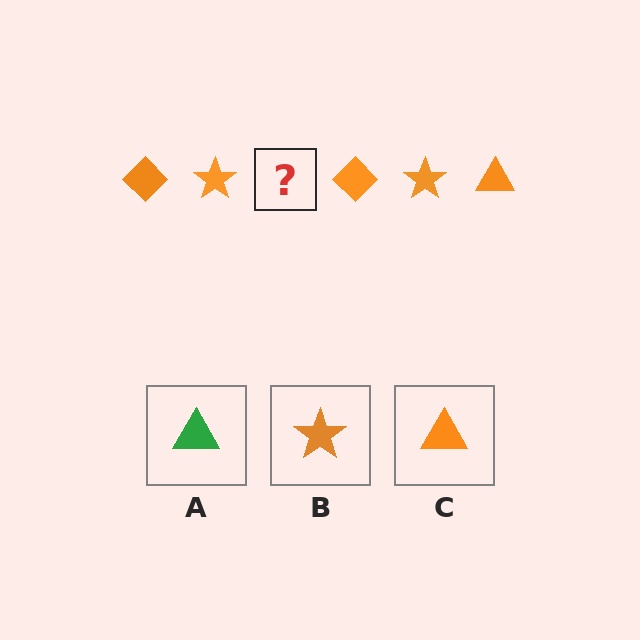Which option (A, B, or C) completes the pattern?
C.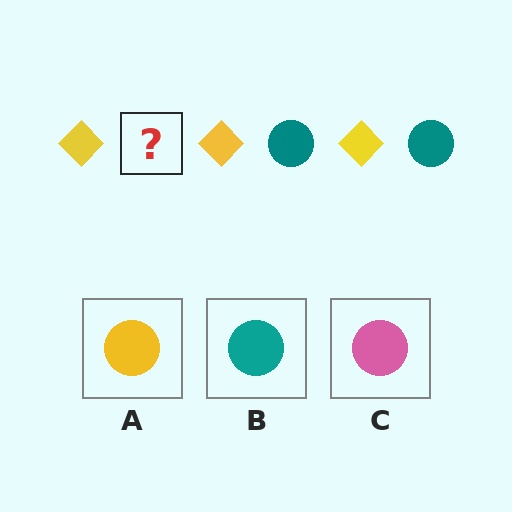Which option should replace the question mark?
Option B.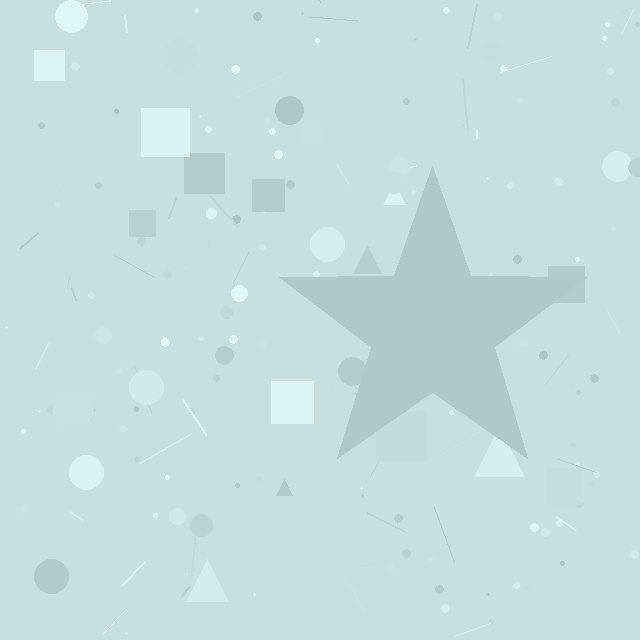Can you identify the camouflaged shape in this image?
The camouflaged shape is a star.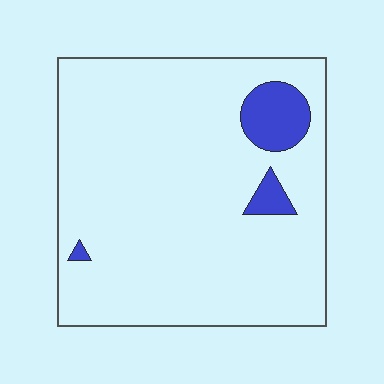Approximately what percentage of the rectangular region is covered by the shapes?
Approximately 10%.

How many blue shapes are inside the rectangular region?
3.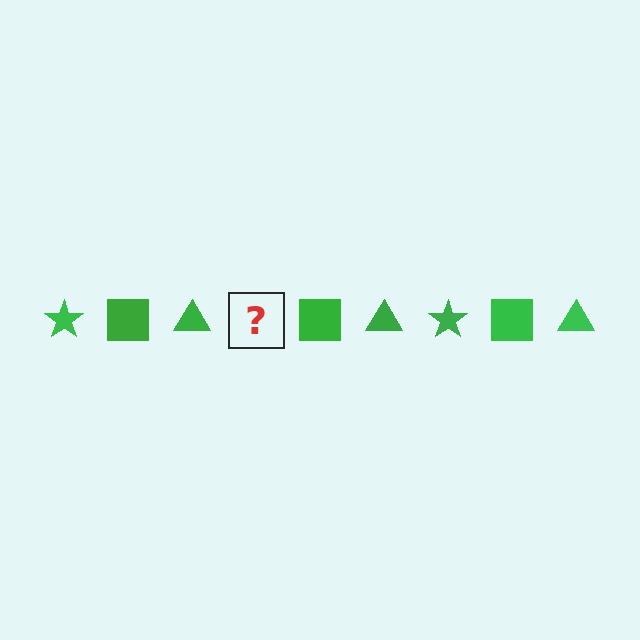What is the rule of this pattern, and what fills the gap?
The rule is that the pattern cycles through star, square, triangle shapes in green. The gap should be filled with a green star.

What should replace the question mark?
The question mark should be replaced with a green star.